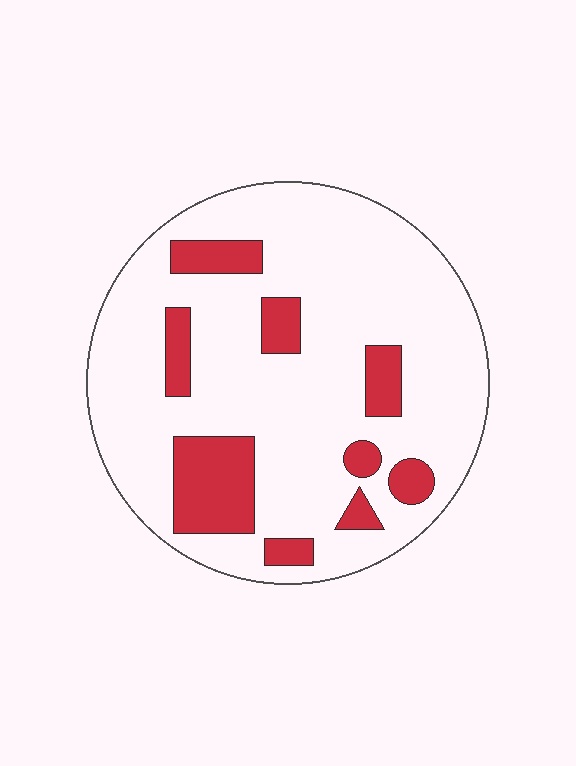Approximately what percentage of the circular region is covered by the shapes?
Approximately 20%.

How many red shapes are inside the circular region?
9.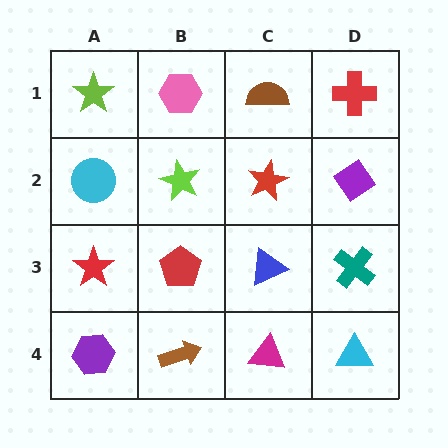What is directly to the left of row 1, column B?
A lime star.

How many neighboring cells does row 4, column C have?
3.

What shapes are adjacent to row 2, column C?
A brown semicircle (row 1, column C), a blue triangle (row 3, column C), a lime star (row 2, column B), a purple diamond (row 2, column D).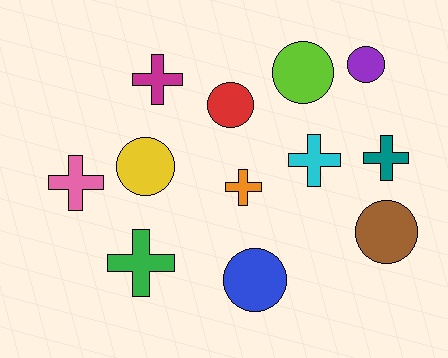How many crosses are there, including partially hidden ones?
There are 6 crosses.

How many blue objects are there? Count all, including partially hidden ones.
There is 1 blue object.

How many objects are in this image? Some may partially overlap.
There are 12 objects.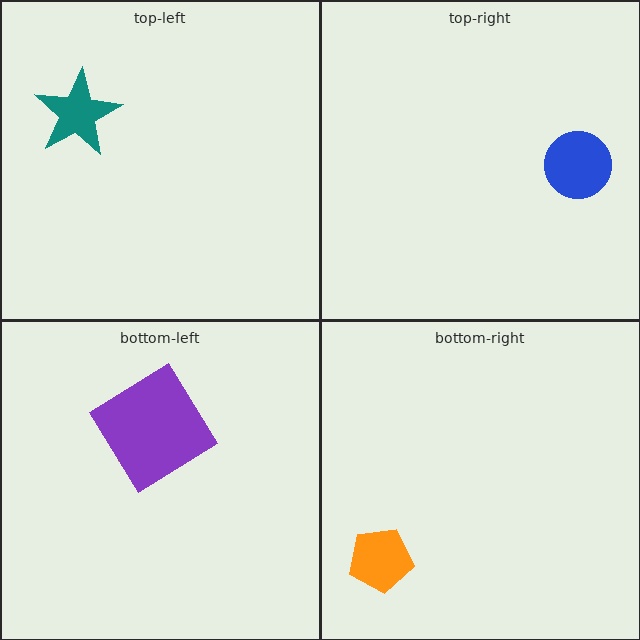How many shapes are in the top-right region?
1.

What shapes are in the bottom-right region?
The orange pentagon.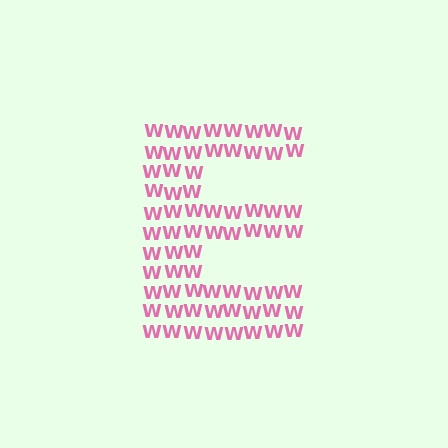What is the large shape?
The large shape is the letter E.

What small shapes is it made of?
It is made of small letter W's.